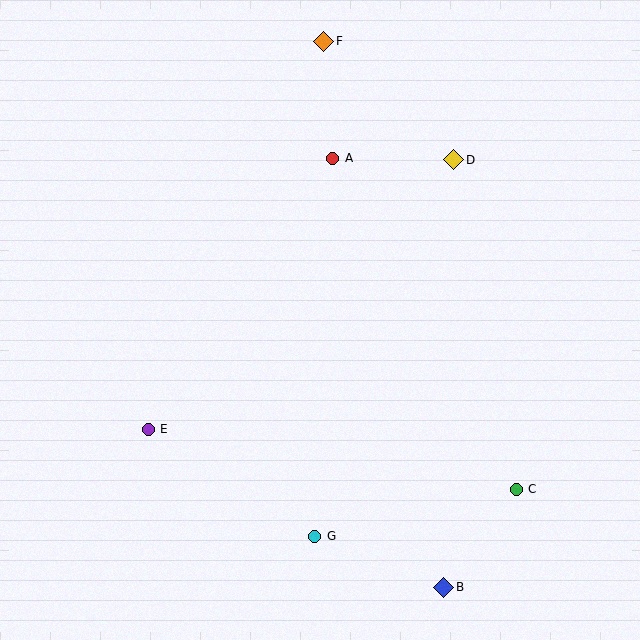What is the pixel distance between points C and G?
The distance between C and G is 207 pixels.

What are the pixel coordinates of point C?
Point C is at (516, 489).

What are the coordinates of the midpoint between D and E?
The midpoint between D and E is at (301, 294).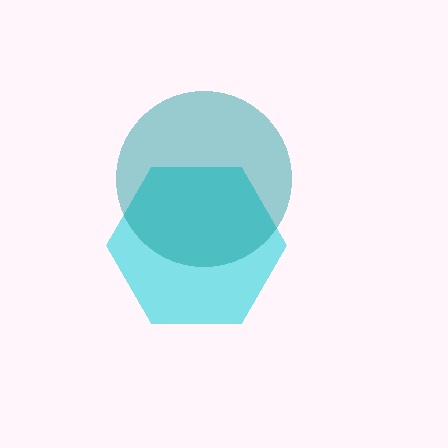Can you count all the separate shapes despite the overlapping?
Yes, there are 2 separate shapes.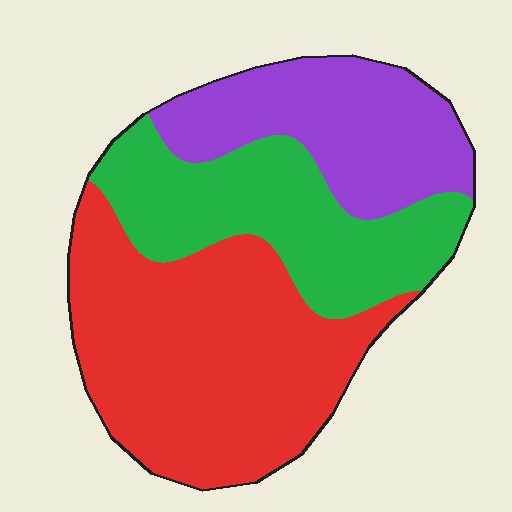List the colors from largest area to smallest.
From largest to smallest: red, green, purple.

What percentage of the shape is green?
Green covers 29% of the shape.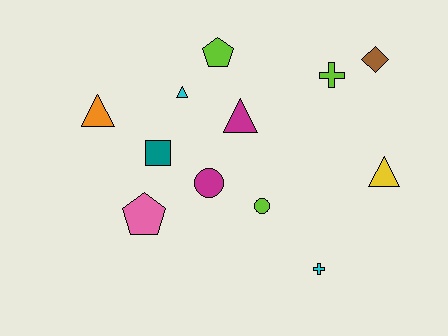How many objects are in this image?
There are 12 objects.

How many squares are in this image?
There is 1 square.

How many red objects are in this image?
There are no red objects.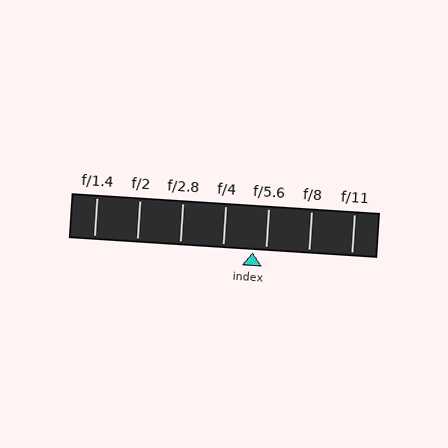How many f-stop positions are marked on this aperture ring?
There are 7 f-stop positions marked.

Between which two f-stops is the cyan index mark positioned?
The index mark is between f/4 and f/5.6.